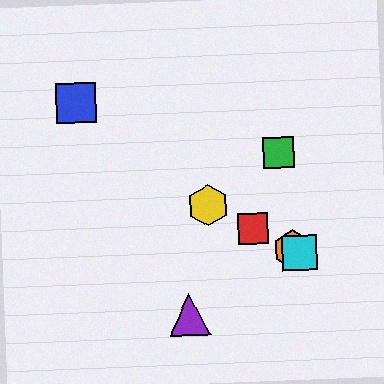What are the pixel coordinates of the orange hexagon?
The orange hexagon is at (293, 249).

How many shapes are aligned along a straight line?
4 shapes (the red square, the yellow hexagon, the orange hexagon, the cyan square) are aligned along a straight line.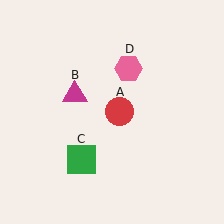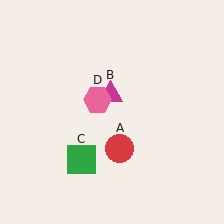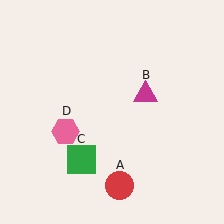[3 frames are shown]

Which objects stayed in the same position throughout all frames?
Green square (object C) remained stationary.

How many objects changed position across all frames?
3 objects changed position: red circle (object A), magenta triangle (object B), pink hexagon (object D).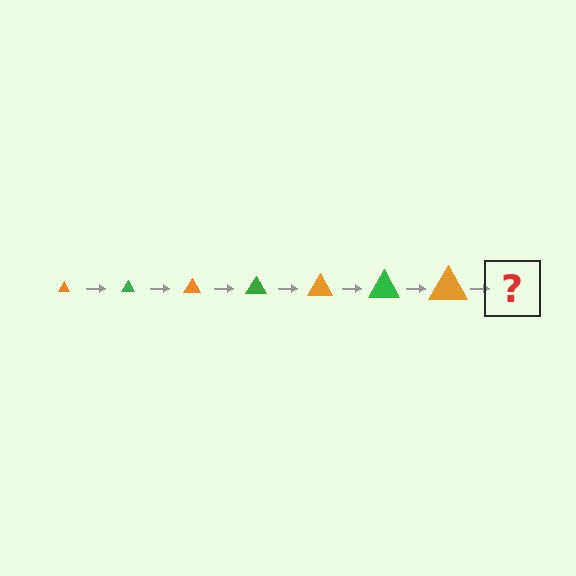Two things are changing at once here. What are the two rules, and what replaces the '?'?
The two rules are that the triangle grows larger each step and the color cycles through orange and green. The '?' should be a green triangle, larger than the previous one.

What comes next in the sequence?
The next element should be a green triangle, larger than the previous one.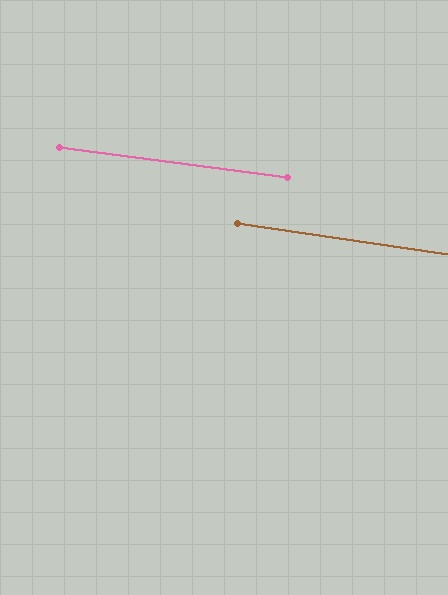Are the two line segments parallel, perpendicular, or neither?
Parallel — their directions differ by only 0.7°.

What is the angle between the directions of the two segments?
Approximately 1 degree.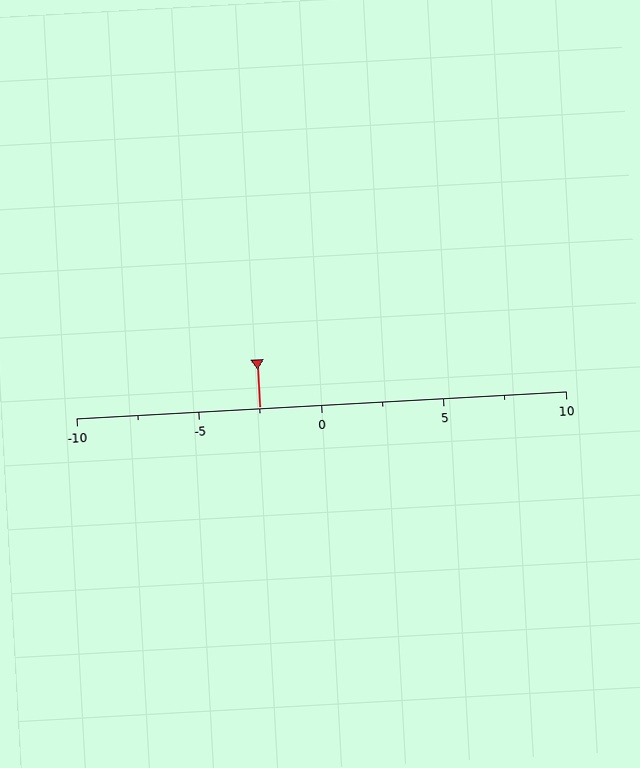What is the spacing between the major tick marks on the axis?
The major ticks are spaced 5 apart.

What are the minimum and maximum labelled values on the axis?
The axis runs from -10 to 10.